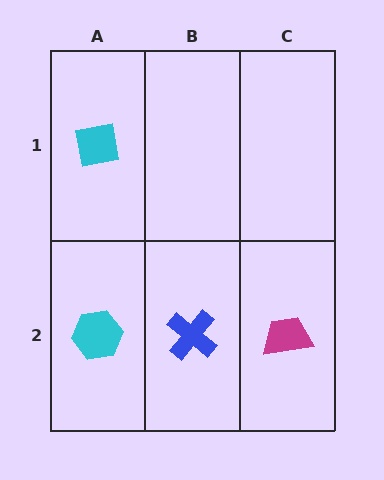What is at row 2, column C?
A magenta trapezoid.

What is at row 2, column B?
A blue cross.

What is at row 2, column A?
A cyan hexagon.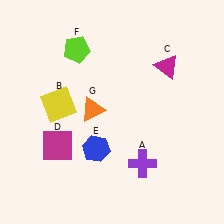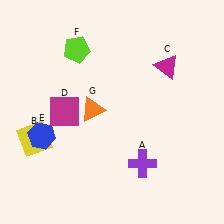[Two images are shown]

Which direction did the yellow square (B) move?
The yellow square (B) moved down.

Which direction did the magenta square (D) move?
The magenta square (D) moved up.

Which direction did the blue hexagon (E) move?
The blue hexagon (E) moved left.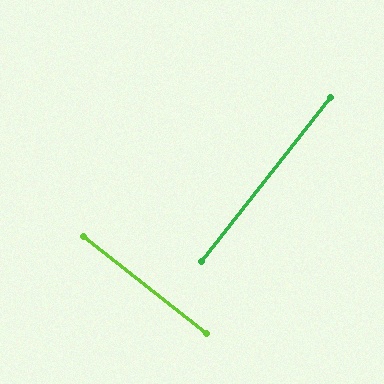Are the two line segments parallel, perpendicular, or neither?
Perpendicular — they meet at approximately 90°.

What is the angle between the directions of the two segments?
Approximately 90 degrees.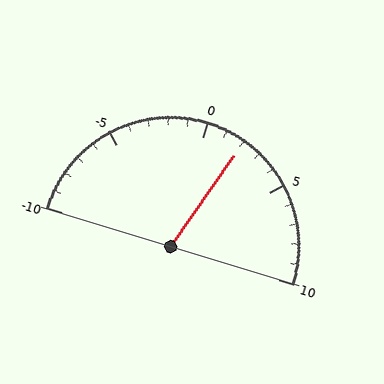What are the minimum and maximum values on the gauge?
The gauge ranges from -10 to 10.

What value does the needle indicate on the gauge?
The needle indicates approximately 2.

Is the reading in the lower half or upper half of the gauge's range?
The reading is in the upper half of the range (-10 to 10).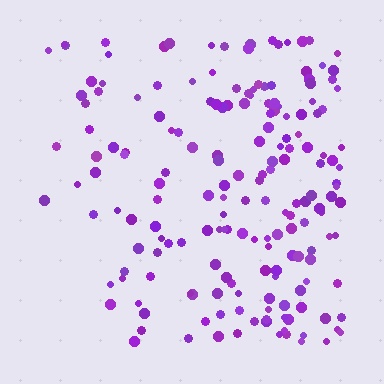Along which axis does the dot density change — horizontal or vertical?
Horizontal.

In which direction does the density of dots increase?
From left to right, with the right side densest.